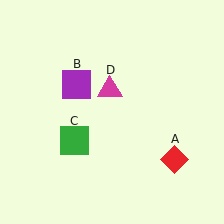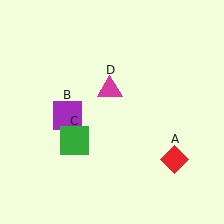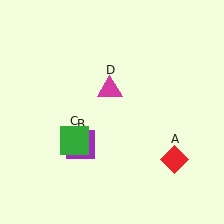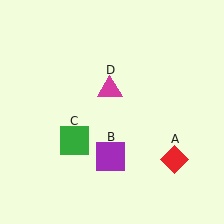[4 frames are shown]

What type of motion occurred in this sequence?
The purple square (object B) rotated counterclockwise around the center of the scene.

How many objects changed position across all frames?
1 object changed position: purple square (object B).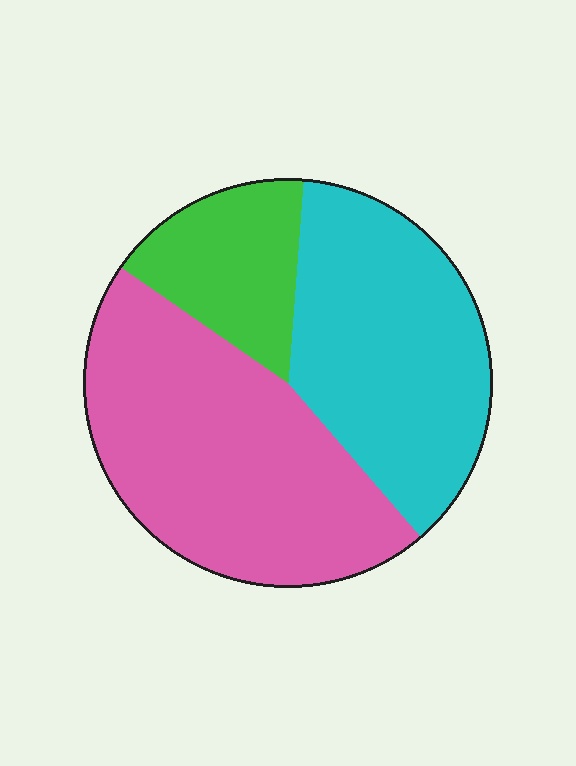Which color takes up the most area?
Pink, at roughly 45%.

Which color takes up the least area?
Green, at roughly 15%.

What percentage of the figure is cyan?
Cyan covers roughly 35% of the figure.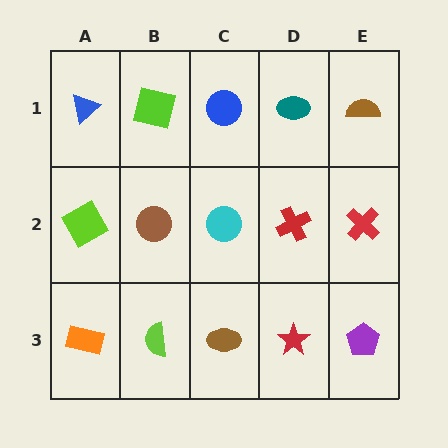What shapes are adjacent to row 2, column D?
A teal ellipse (row 1, column D), a red star (row 3, column D), a cyan circle (row 2, column C), a red cross (row 2, column E).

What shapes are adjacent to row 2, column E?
A brown semicircle (row 1, column E), a purple pentagon (row 3, column E), a red cross (row 2, column D).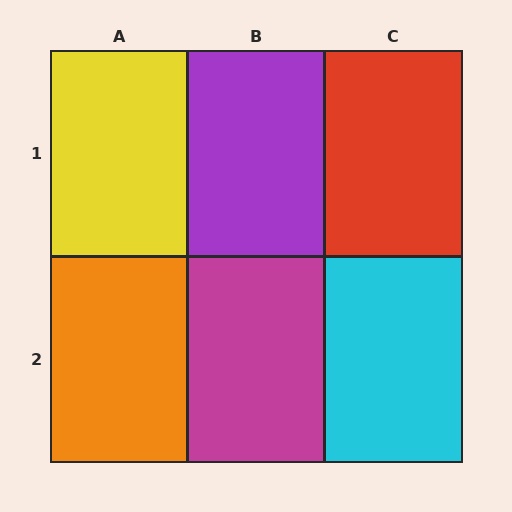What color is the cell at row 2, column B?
Magenta.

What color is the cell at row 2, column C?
Cyan.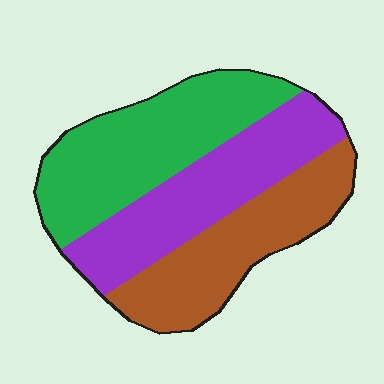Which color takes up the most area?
Green, at roughly 35%.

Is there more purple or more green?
Green.